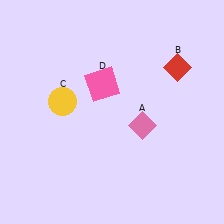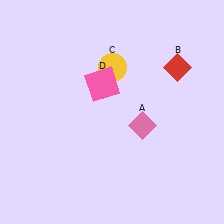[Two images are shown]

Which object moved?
The yellow circle (C) moved right.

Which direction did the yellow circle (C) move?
The yellow circle (C) moved right.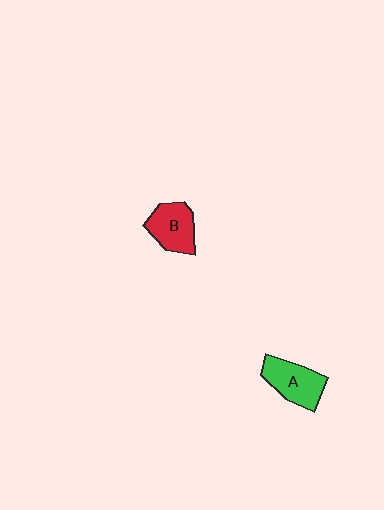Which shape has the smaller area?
Shape B (red).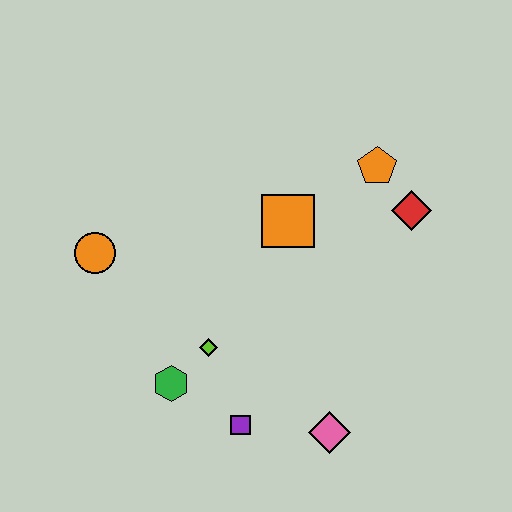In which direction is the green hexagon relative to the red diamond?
The green hexagon is to the left of the red diamond.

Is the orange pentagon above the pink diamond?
Yes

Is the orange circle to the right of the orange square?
No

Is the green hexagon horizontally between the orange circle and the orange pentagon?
Yes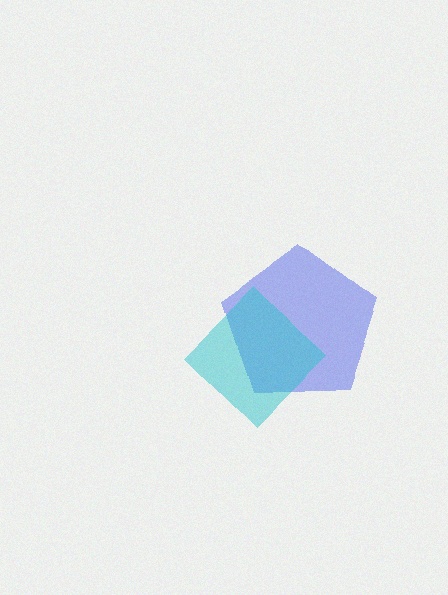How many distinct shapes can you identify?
There are 2 distinct shapes: a blue pentagon, a cyan diamond.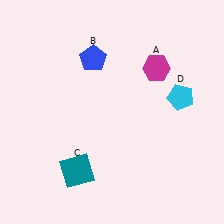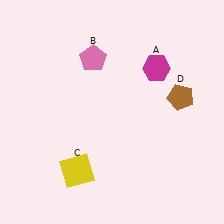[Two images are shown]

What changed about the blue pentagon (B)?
In Image 1, B is blue. In Image 2, it changed to pink.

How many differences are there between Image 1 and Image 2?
There are 3 differences between the two images.